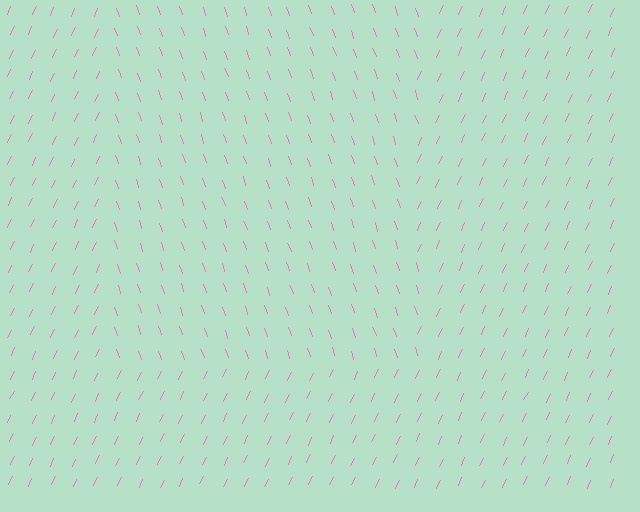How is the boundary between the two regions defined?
The boundary is defined purely by a change in line orientation (approximately 45 degrees difference). All lines are the same color and thickness.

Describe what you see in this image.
The image is filled with small pink line segments. A rectangle region in the image has lines oriented differently from the surrounding lines, creating a visible texture boundary.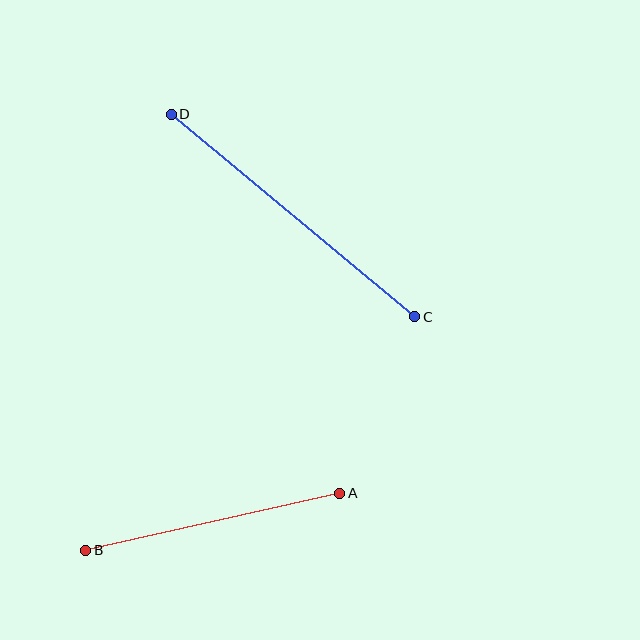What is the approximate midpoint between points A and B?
The midpoint is at approximately (213, 522) pixels.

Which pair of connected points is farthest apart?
Points C and D are farthest apart.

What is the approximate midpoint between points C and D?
The midpoint is at approximately (293, 216) pixels.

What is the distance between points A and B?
The distance is approximately 260 pixels.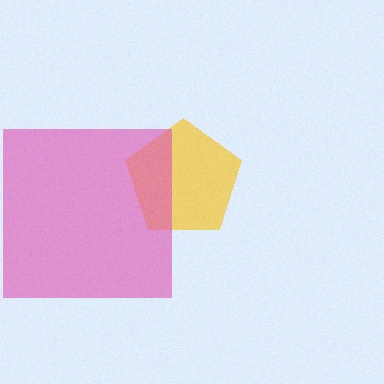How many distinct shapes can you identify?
There are 2 distinct shapes: a yellow pentagon, a pink square.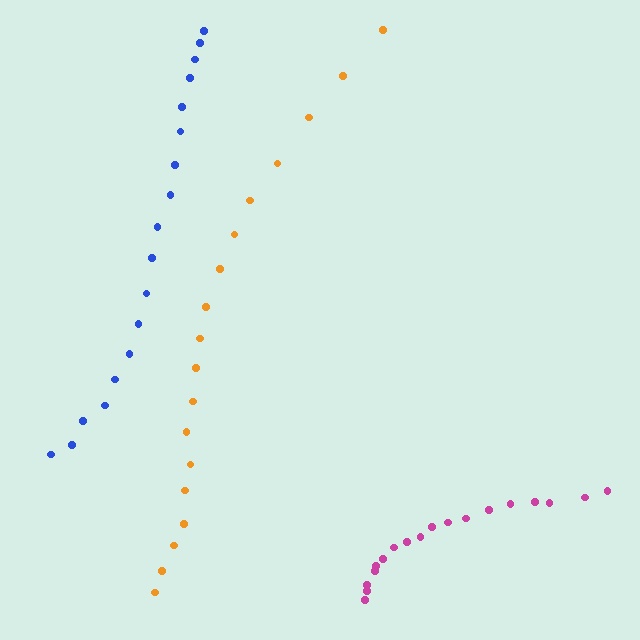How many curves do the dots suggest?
There are 3 distinct paths.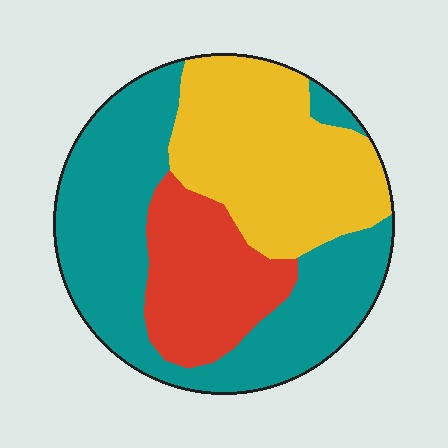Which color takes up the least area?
Red, at roughly 20%.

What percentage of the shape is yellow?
Yellow covers 33% of the shape.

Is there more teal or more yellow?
Teal.